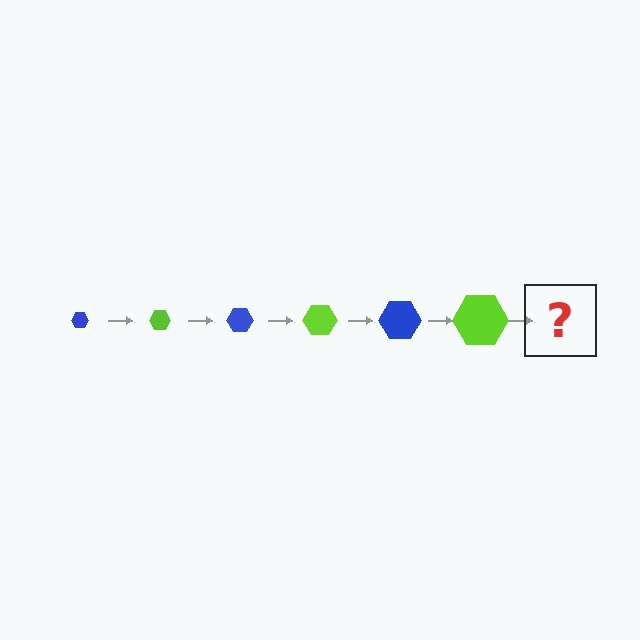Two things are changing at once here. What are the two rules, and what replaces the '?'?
The two rules are that the hexagon grows larger each step and the color cycles through blue and lime. The '?' should be a blue hexagon, larger than the previous one.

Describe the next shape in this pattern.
It should be a blue hexagon, larger than the previous one.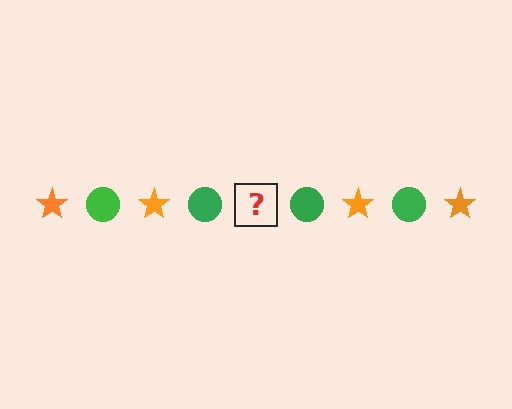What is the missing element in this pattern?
The missing element is an orange star.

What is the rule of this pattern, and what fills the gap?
The rule is that the pattern alternates between orange star and green circle. The gap should be filled with an orange star.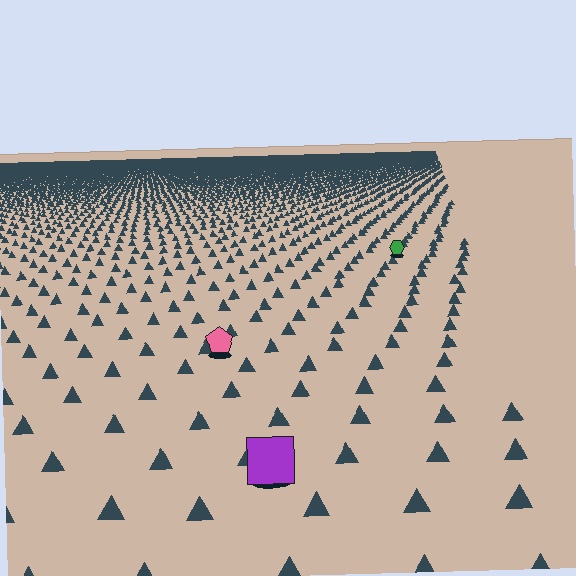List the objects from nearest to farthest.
From nearest to farthest: the purple square, the pink pentagon, the green hexagon.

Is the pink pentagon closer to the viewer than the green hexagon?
Yes. The pink pentagon is closer — you can tell from the texture gradient: the ground texture is coarser near it.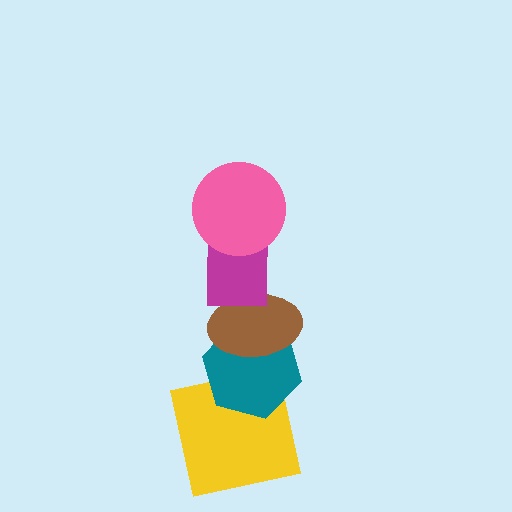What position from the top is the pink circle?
The pink circle is 1st from the top.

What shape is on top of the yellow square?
The teal hexagon is on top of the yellow square.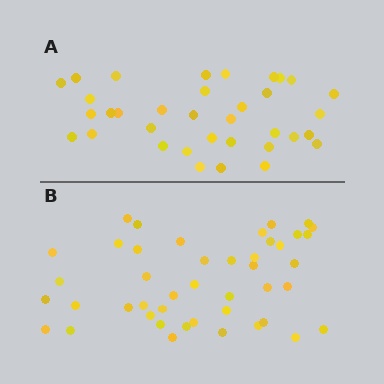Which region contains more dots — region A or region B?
Region B (the bottom region) has more dots.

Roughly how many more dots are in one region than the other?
Region B has roughly 8 or so more dots than region A.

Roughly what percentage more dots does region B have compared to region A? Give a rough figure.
About 25% more.